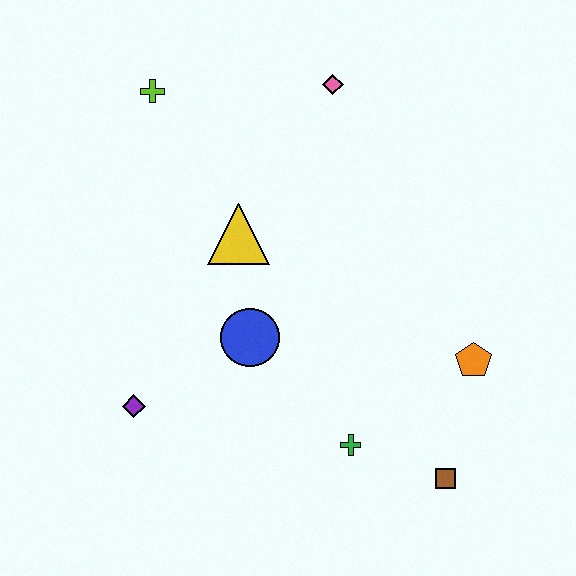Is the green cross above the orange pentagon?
No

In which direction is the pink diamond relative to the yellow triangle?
The pink diamond is above the yellow triangle.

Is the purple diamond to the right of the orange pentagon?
No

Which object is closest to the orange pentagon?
The brown square is closest to the orange pentagon.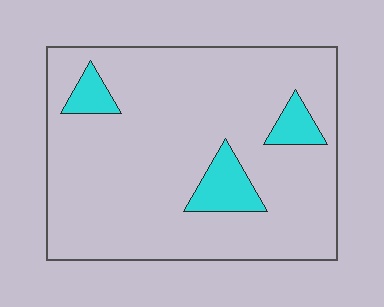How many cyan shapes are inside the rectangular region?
3.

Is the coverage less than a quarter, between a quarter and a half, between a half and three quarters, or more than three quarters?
Less than a quarter.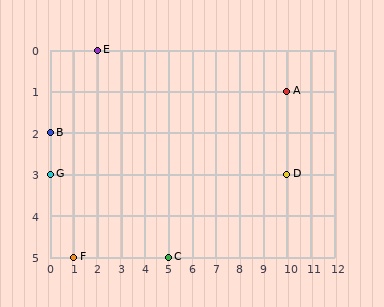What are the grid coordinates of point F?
Point F is at grid coordinates (1, 5).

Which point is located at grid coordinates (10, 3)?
Point D is at (10, 3).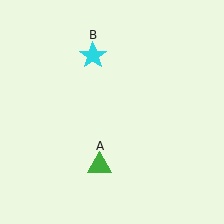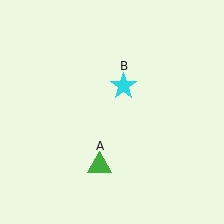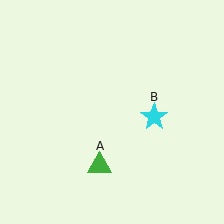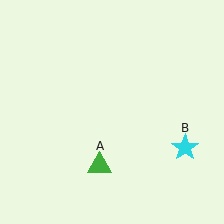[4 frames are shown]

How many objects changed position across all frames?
1 object changed position: cyan star (object B).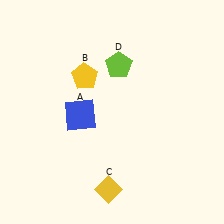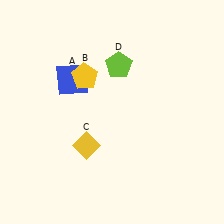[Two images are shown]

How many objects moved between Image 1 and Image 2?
2 objects moved between the two images.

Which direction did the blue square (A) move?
The blue square (A) moved up.